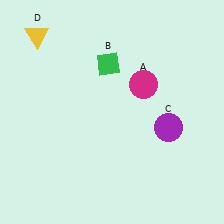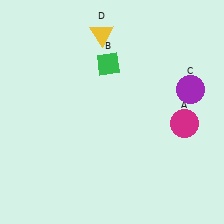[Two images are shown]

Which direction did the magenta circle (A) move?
The magenta circle (A) moved right.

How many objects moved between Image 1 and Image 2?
3 objects moved between the two images.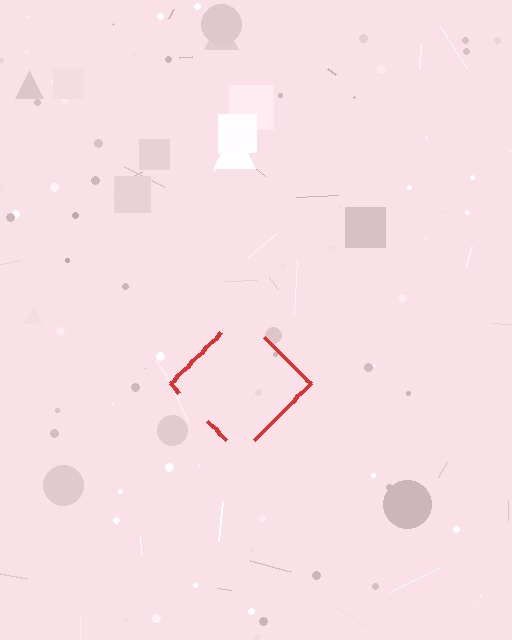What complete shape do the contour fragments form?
The contour fragments form a diamond.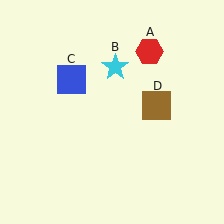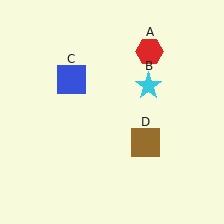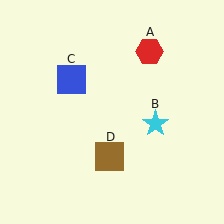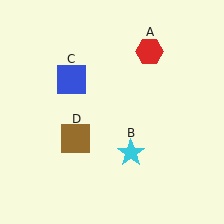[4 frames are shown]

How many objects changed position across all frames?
2 objects changed position: cyan star (object B), brown square (object D).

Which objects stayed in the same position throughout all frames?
Red hexagon (object A) and blue square (object C) remained stationary.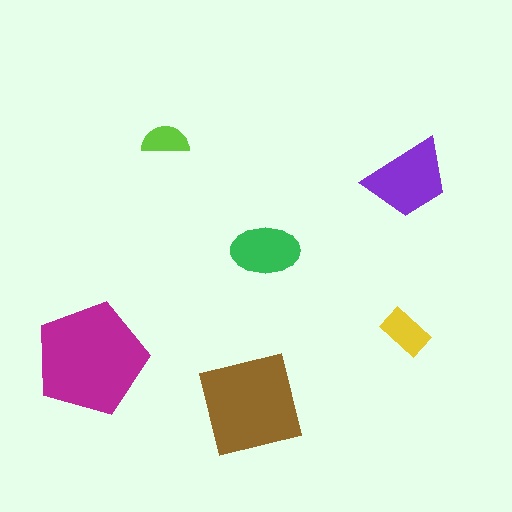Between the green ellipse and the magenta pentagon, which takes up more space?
The magenta pentagon.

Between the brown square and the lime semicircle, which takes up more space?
The brown square.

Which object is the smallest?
The lime semicircle.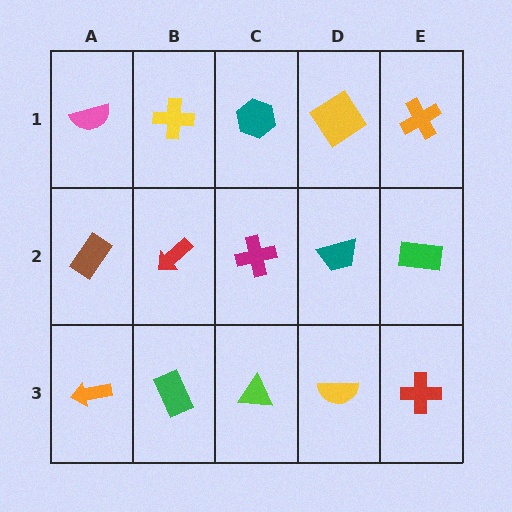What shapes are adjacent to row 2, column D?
A yellow diamond (row 1, column D), a yellow semicircle (row 3, column D), a magenta cross (row 2, column C), a green rectangle (row 2, column E).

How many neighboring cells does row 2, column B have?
4.